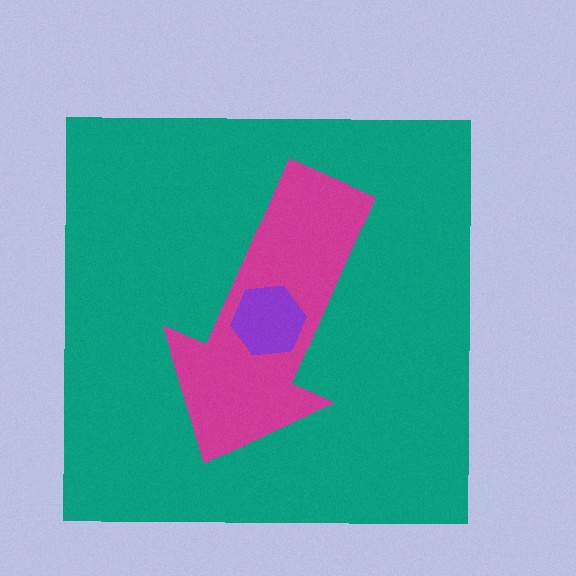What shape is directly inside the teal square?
The magenta arrow.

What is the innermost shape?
The purple hexagon.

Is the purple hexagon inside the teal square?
Yes.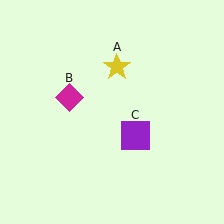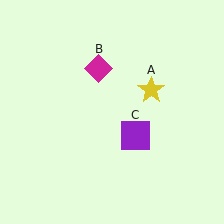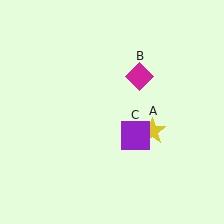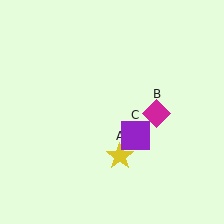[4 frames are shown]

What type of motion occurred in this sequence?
The yellow star (object A), magenta diamond (object B) rotated clockwise around the center of the scene.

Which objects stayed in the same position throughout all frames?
Purple square (object C) remained stationary.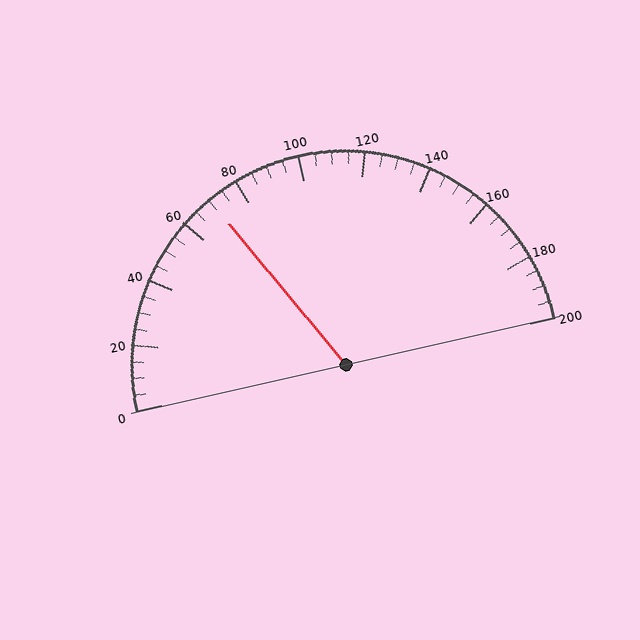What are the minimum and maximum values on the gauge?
The gauge ranges from 0 to 200.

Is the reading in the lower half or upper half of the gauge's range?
The reading is in the lower half of the range (0 to 200).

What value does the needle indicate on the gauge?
The needle indicates approximately 70.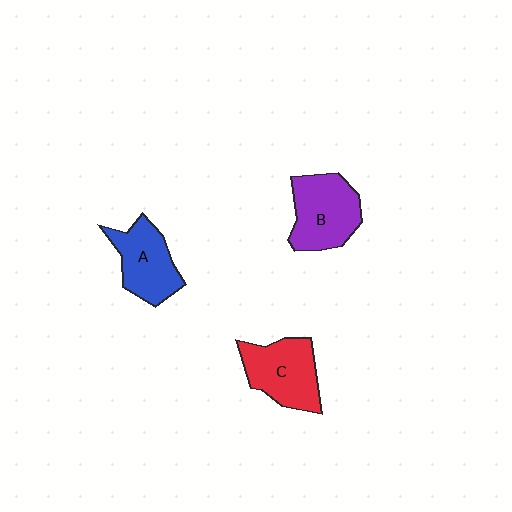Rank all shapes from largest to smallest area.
From largest to smallest: B (purple), C (red), A (blue).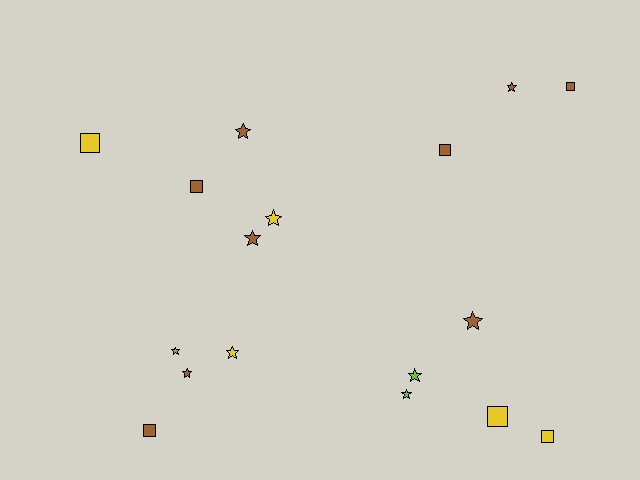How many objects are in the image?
There are 17 objects.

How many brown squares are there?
There are 4 brown squares.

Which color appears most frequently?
Brown, with 9 objects.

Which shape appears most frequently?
Star, with 10 objects.